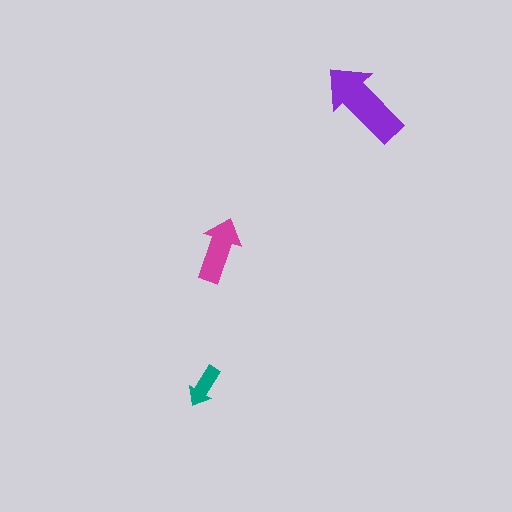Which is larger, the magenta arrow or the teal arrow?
The magenta one.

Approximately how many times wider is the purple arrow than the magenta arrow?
About 1.5 times wider.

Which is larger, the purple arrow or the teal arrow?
The purple one.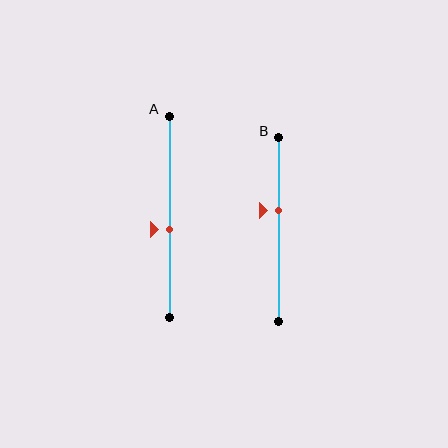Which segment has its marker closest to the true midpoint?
Segment A has its marker closest to the true midpoint.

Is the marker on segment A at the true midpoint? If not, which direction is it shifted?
No, the marker on segment A is shifted downward by about 6% of the segment length.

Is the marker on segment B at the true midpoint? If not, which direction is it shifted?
No, the marker on segment B is shifted upward by about 10% of the segment length.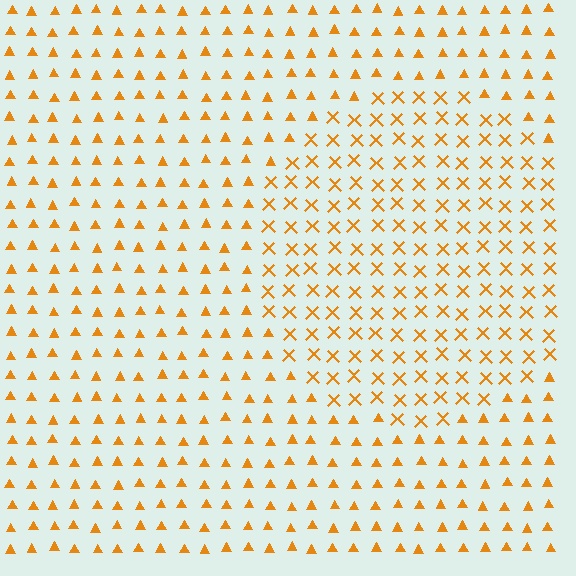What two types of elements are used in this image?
The image uses X marks inside the circle region and triangles outside it.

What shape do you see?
I see a circle.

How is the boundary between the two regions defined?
The boundary is defined by a change in element shape: X marks inside vs. triangles outside. All elements share the same color and spacing.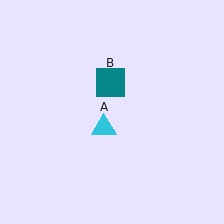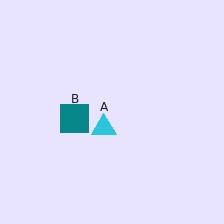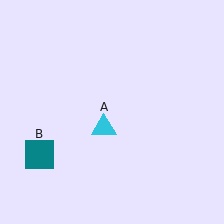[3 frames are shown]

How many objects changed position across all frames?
1 object changed position: teal square (object B).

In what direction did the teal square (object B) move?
The teal square (object B) moved down and to the left.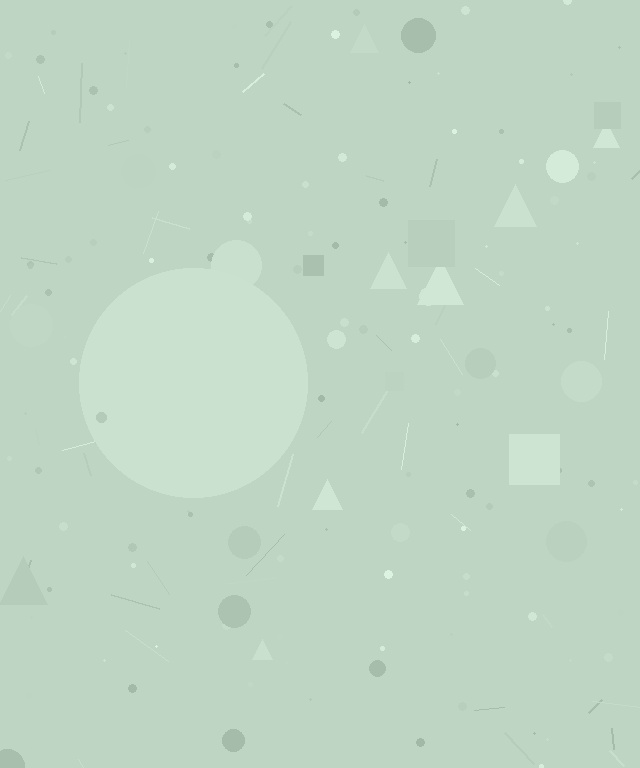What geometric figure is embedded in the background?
A circle is embedded in the background.